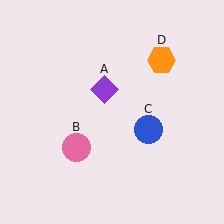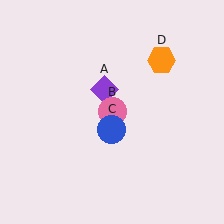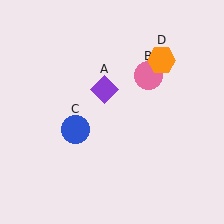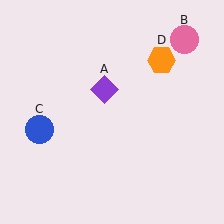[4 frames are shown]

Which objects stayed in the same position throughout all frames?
Purple diamond (object A) and orange hexagon (object D) remained stationary.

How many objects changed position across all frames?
2 objects changed position: pink circle (object B), blue circle (object C).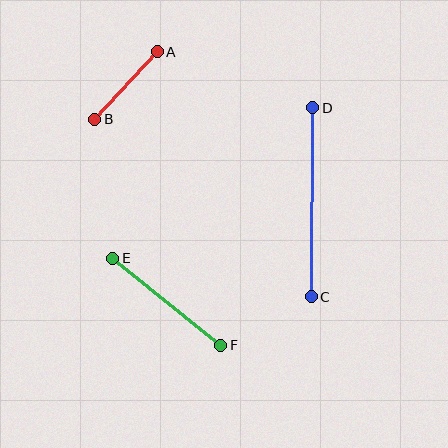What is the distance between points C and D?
The distance is approximately 189 pixels.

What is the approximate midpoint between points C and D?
The midpoint is at approximately (312, 202) pixels.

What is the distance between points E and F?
The distance is approximately 139 pixels.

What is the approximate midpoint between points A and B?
The midpoint is at approximately (126, 86) pixels.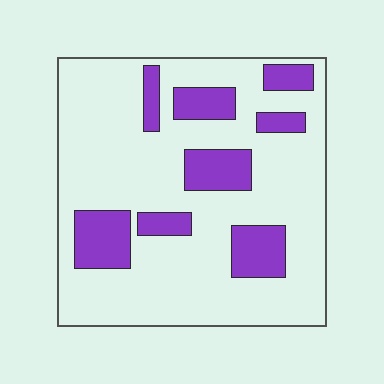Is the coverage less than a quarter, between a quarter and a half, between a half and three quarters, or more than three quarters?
Less than a quarter.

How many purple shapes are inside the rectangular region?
8.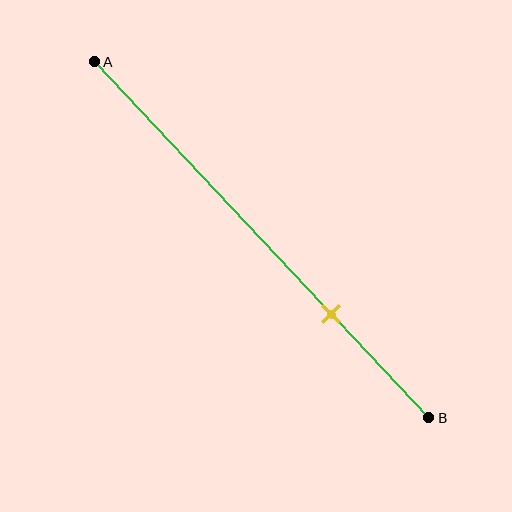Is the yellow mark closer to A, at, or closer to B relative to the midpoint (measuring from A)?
The yellow mark is closer to point B than the midpoint of segment AB.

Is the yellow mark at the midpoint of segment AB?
No, the mark is at about 70% from A, not at the 50% midpoint.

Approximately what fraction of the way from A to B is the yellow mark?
The yellow mark is approximately 70% of the way from A to B.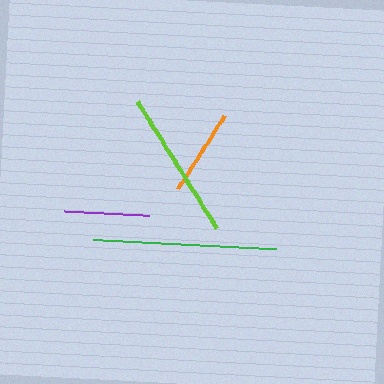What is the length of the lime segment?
The lime segment is approximately 150 pixels long.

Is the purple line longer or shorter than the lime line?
The lime line is longer than the purple line.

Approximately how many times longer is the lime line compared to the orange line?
The lime line is approximately 1.7 times the length of the orange line.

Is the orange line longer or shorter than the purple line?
The orange line is longer than the purple line.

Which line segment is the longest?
The green line is the longest at approximately 183 pixels.